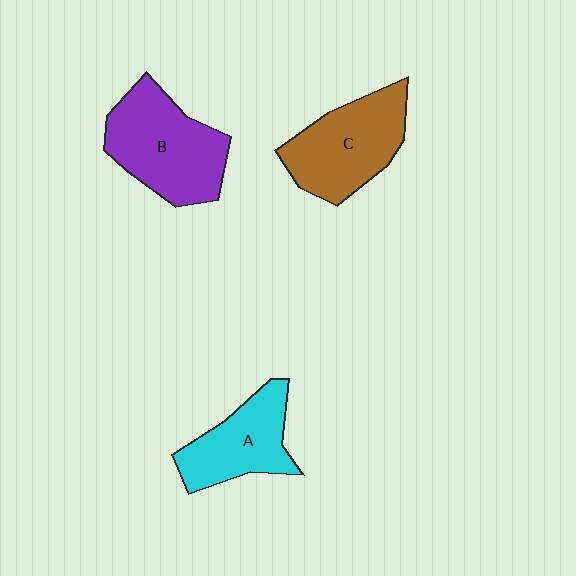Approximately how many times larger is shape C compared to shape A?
Approximately 1.2 times.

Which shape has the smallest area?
Shape A (cyan).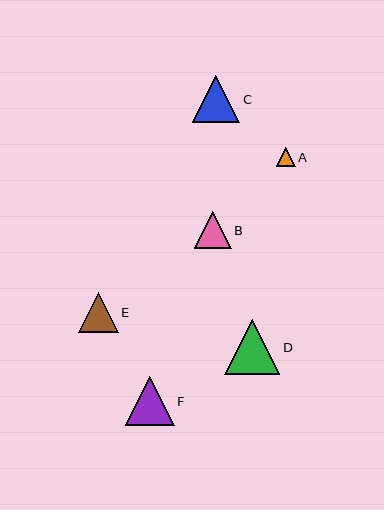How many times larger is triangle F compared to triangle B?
Triangle F is approximately 1.3 times the size of triangle B.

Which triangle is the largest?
Triangle D is the largest with a size of approximately 55 pixels.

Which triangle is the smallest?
Triangle A is the smallest with a size of approximately 19 pixels.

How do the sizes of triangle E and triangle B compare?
Triangle E and triangle B are approximately the same size.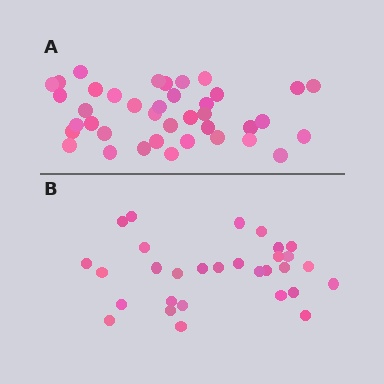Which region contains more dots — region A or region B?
Region A (the top region) has more dots.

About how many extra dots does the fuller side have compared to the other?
Region A has roughly 8 or so more dots than region B.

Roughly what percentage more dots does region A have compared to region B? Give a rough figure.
About 30% more.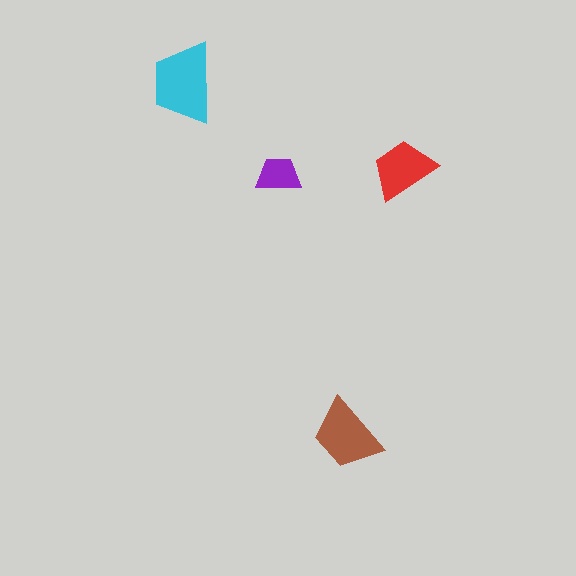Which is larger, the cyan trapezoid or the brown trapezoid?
The cyan one.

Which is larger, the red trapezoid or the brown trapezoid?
The brown one.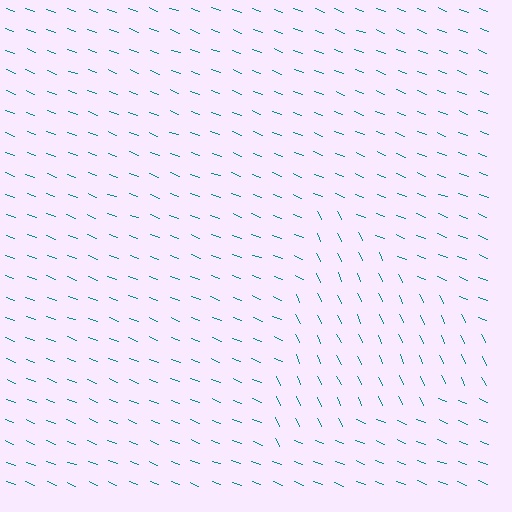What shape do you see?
I see a triangle.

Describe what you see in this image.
The image is filled with small teal line segments. A triangle region in the image has lines oriented differently from the surrounding lines, creating a visible texture boundary.